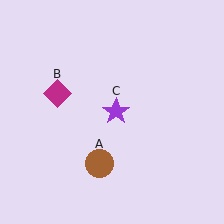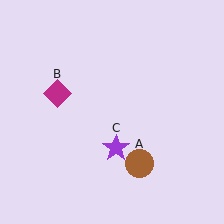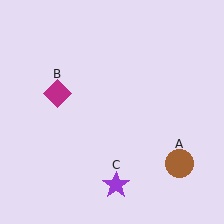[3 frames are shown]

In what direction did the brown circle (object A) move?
The brown circle (object A) moved right.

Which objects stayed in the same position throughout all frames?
Magenta diamond (object B) remained stationary.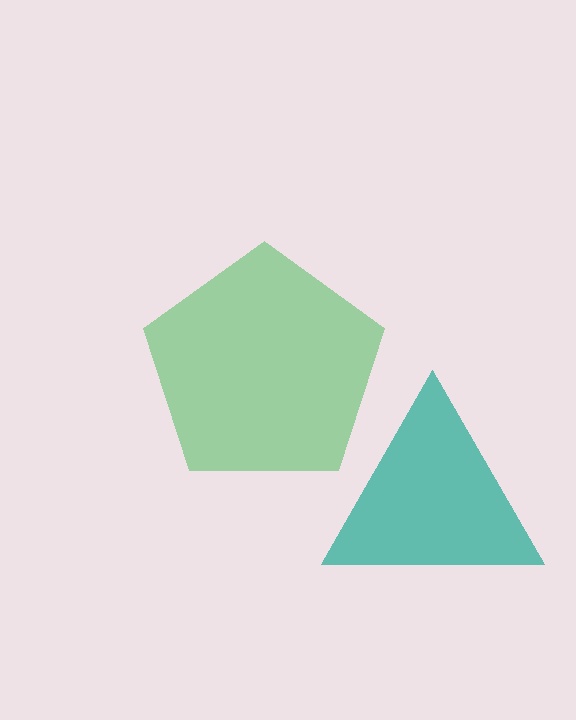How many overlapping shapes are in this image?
There are 2 overlapping shapes in the image.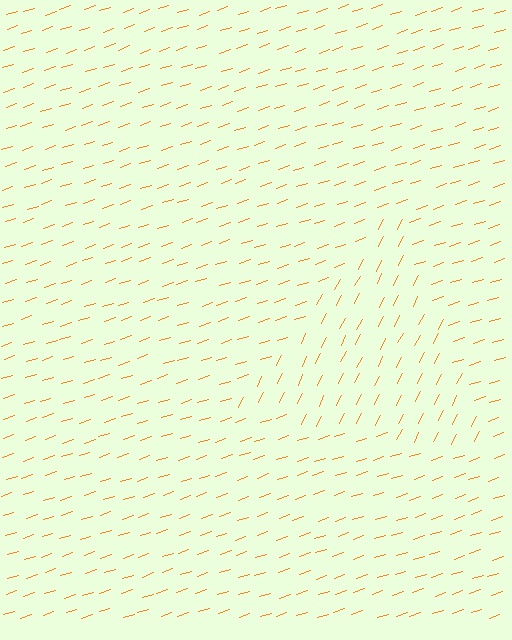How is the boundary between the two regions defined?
The boundary is defined purely by a change in line orientation (approximately 45 degrees difference). All lines are the same color and thickness.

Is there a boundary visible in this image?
Yes, there is a texture boundary formed by a change in line orientation.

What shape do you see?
I see a triangle.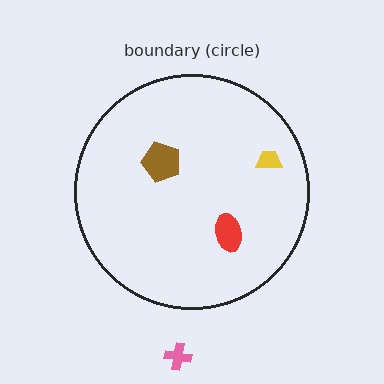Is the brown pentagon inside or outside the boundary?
Inside.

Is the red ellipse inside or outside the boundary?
Inside.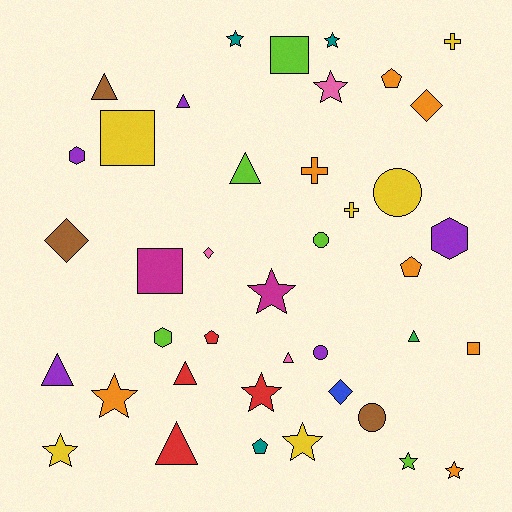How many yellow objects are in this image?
There are 6 yellow objects.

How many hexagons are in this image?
There are 3 hexagons.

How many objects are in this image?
There are 40 objects.